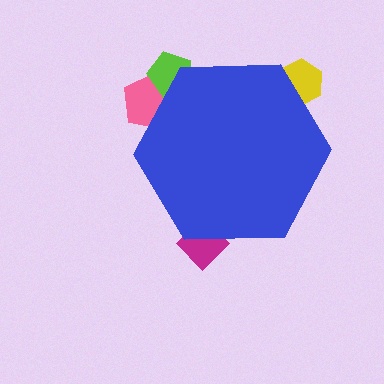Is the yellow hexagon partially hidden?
Yes, the yellow hexagon is partially hidden behind the blue hexagon.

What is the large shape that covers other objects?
A blue hexagon.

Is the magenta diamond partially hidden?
Yes, the magenta diamond is partially hidden behind the blue hexagon.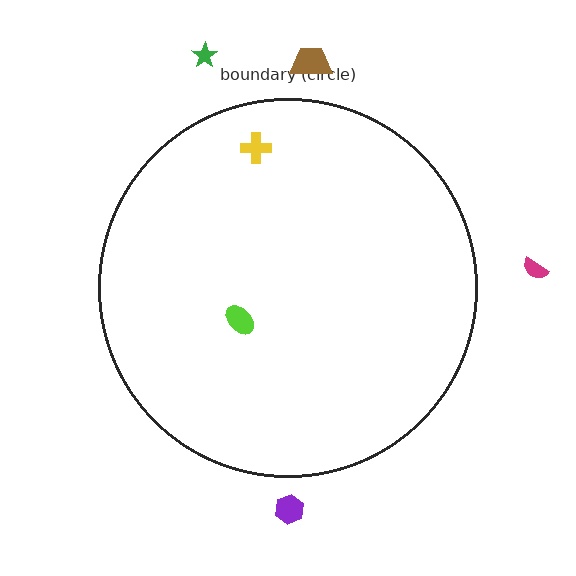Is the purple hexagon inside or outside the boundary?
Outside.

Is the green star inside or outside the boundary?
Outside.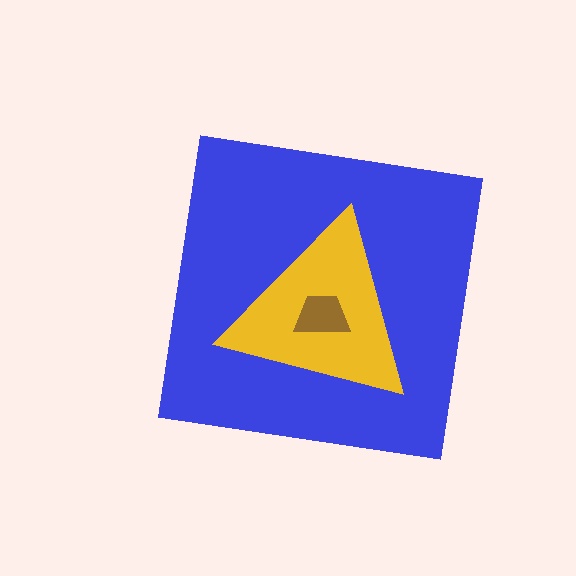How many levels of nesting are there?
3.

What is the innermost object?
The brown trapezoid.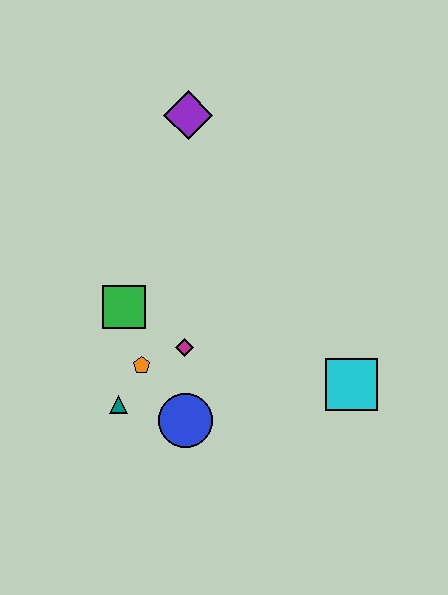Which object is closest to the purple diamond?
The green square is closest to the purple diamond.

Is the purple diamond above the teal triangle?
Yes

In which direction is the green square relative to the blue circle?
The green square is above the blue circle.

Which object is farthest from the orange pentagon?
The purple diamond is farthest from the orange pentagon.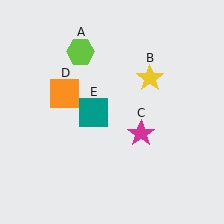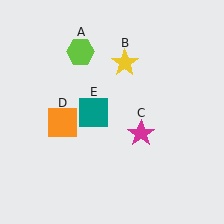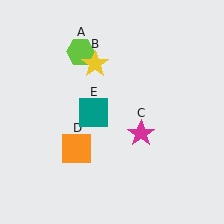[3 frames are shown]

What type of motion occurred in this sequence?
The yellow star (object B), orange square (object D) rotated counterclockwise around the center of the scene.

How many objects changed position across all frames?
2 objects changed position: yellow star (object B), orange square (object D).